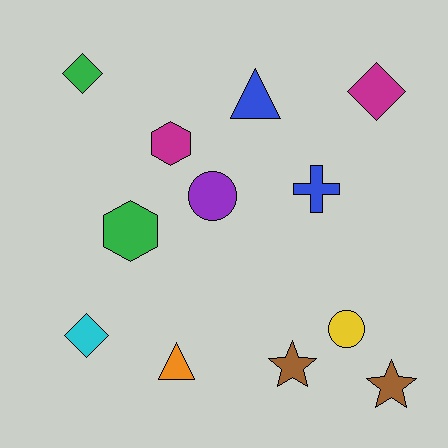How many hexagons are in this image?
There are 2 hexagons.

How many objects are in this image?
There are 12 objects.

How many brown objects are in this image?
There are 2 brown objects.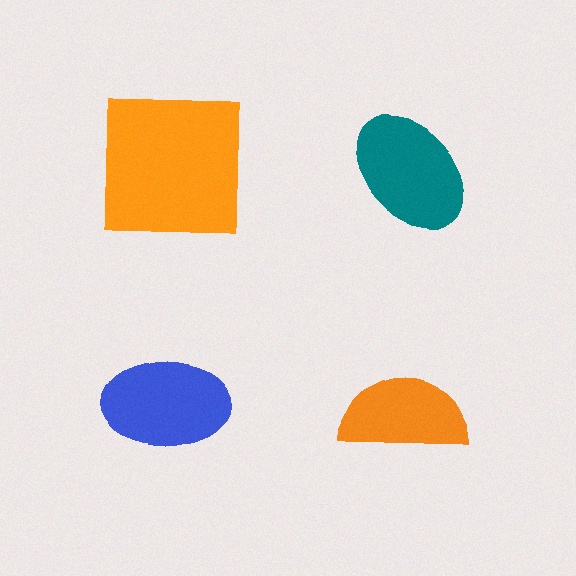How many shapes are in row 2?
2 shapes.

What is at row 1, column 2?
A teal ellipse.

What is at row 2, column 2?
An orange semicircle.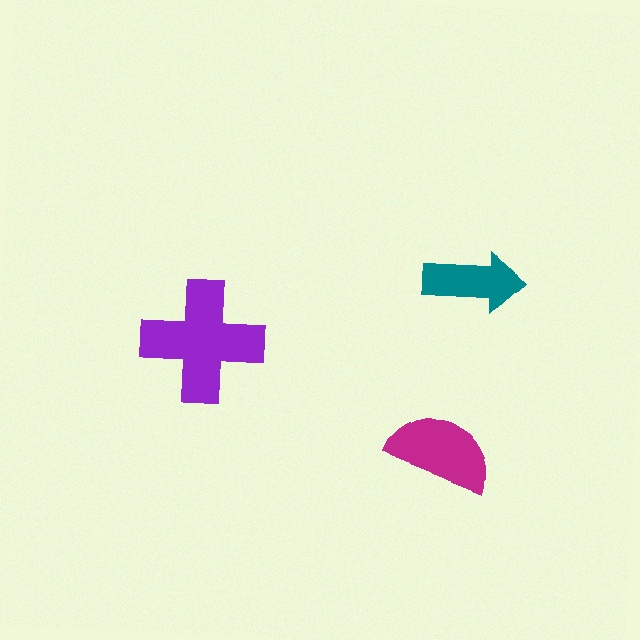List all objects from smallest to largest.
The teal arrow, the magenta semicircle, the purple cross.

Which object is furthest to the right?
The teal arrow is rightmost.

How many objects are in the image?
There are 3 objects in the image.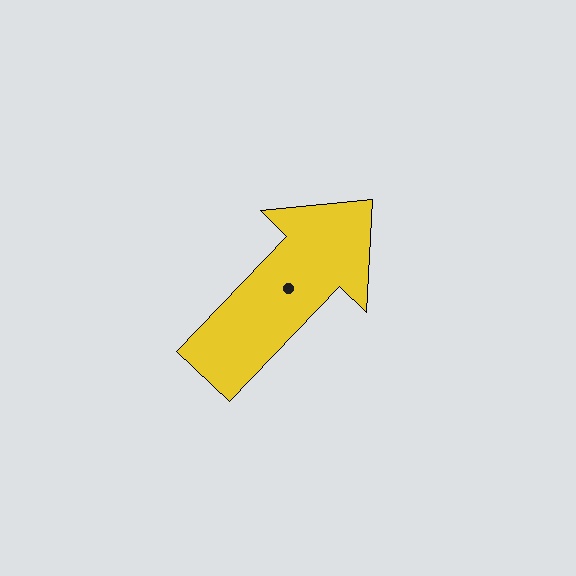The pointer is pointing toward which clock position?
Roughly 1 o'clock.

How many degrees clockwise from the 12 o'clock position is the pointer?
Approximately 44 degrees.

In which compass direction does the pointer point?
Northeast.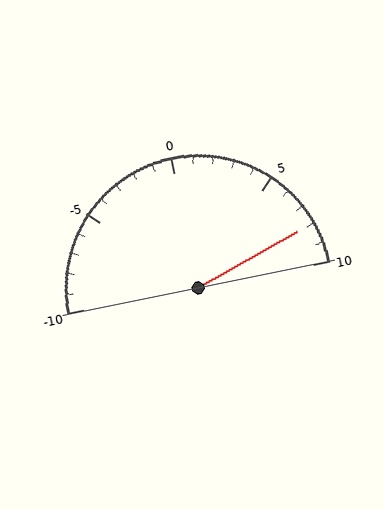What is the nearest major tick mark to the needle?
The nearest major tick mark is 10.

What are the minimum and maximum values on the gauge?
The gauge ranges from -10 to 10.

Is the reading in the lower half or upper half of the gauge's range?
The reading is in the upper half of the range (-10 to 10).